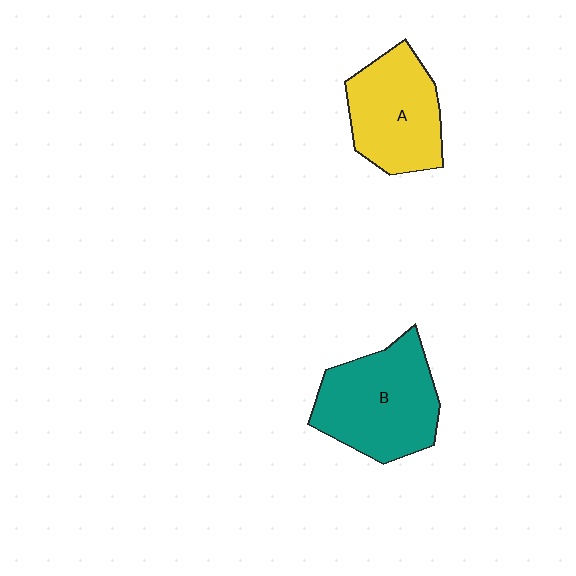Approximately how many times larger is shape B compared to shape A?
Approximately 1.2 times.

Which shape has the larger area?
Shape B (teal).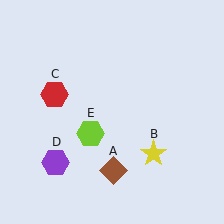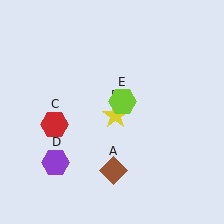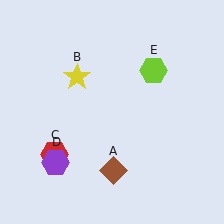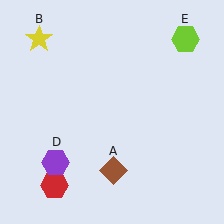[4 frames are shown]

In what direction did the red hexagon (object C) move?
The red hexagon (object C) moved down.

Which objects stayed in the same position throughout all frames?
Brown diamond (object A) and purple hexagon (object D) remained stationary.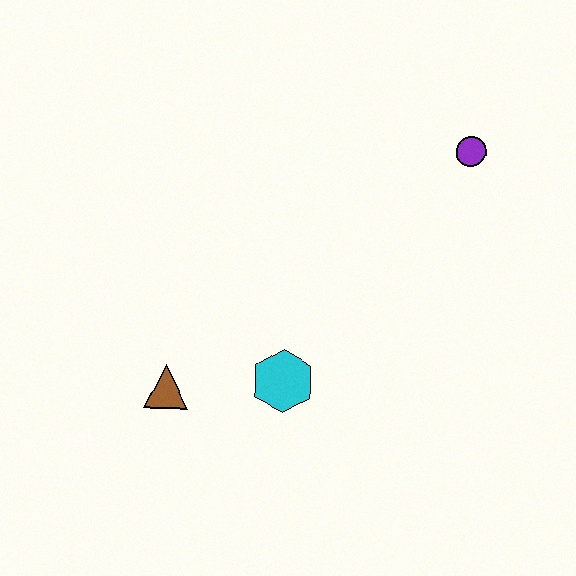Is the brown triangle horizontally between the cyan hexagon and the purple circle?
No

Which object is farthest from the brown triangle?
The purple circle is farthest from the brown triangle.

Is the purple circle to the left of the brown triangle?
No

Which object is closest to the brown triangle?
The cyan hexagon is closest to the brown triangle.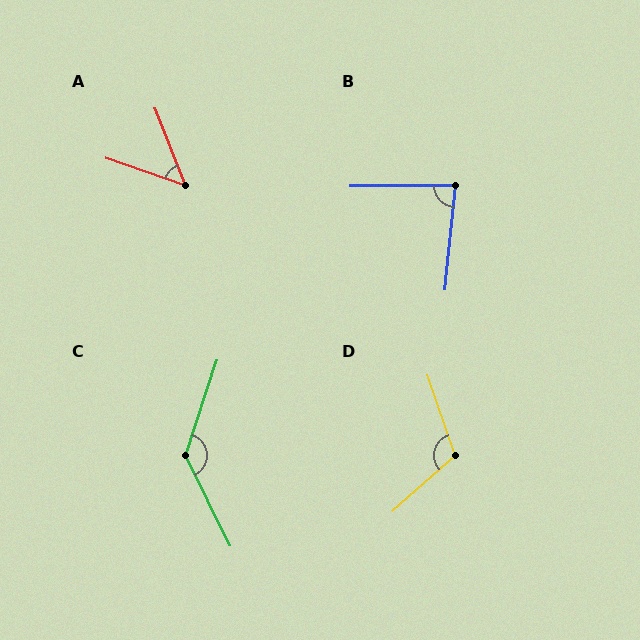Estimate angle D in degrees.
Approximately 113 degrees.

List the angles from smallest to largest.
A (50°), B (84°), D (113°), C (136°).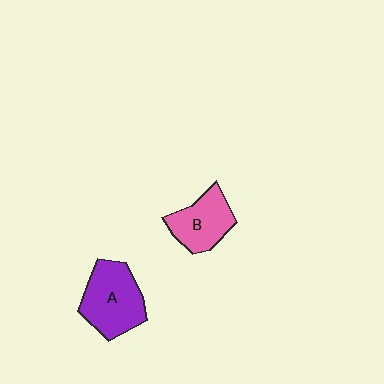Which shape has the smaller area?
Shape B (pink).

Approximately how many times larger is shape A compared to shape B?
Approximately 1.3 times.